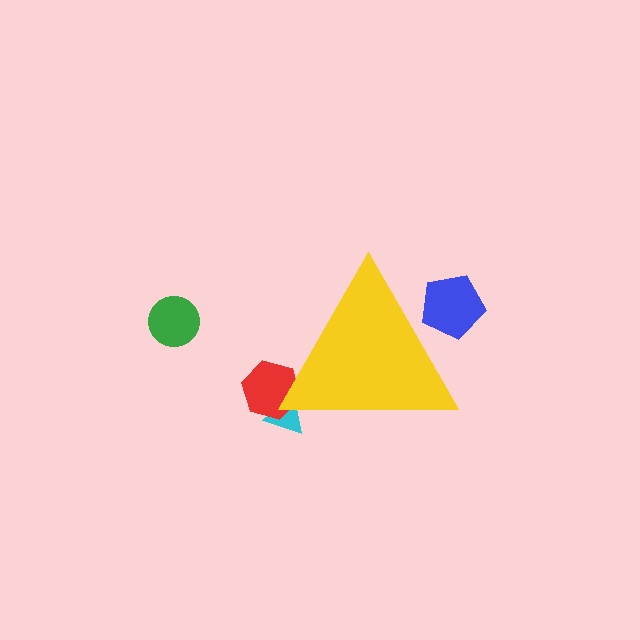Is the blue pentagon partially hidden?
Yes, the blue pentagon is partially hidden behind the yellow triangle.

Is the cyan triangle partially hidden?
Yes, the cyan triangle is partially hidden behind the yellow triangle.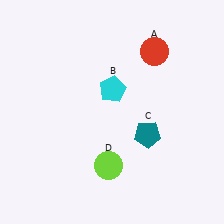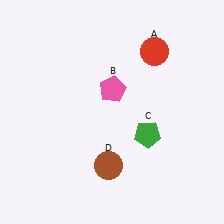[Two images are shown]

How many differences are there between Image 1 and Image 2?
There are 3 differences between the two images.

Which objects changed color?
B changed from cyan to pink. C changed from teal to green. D changed from lime to brown.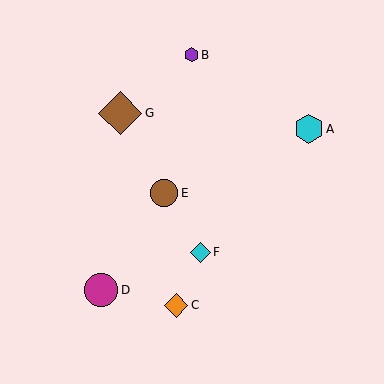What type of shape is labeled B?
Shape B is a purple hexagon.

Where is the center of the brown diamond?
The center of the brown diamond is at (120, 113).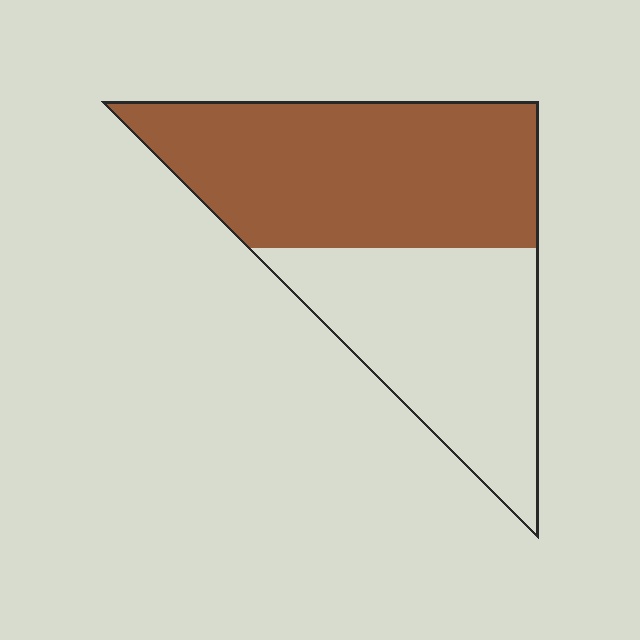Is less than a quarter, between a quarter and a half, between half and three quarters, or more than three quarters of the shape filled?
Between half and three quarters.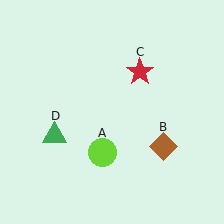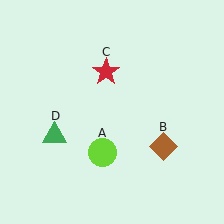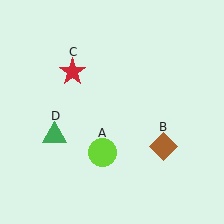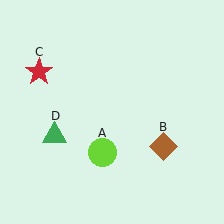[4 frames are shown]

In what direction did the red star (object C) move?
The red star (object C) moved left.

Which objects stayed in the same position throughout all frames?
Lime circle (object A) and brown diamond (object B) and green triangle (object D) remained stationary.